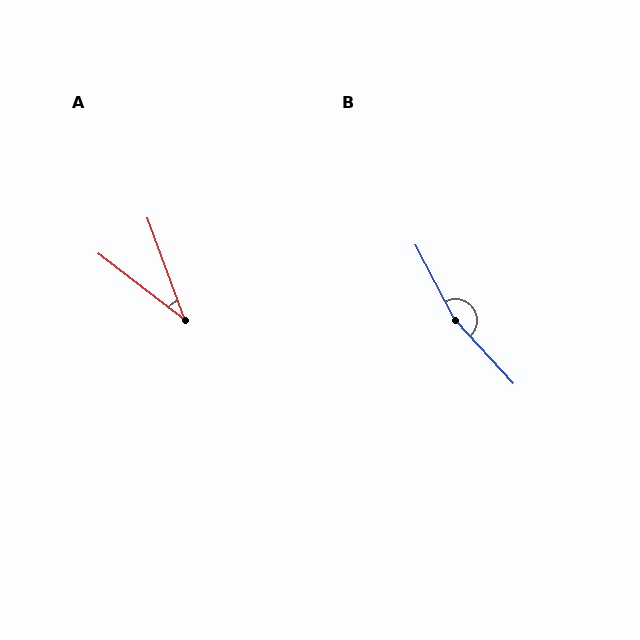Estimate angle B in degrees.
Approximately 165 degrees.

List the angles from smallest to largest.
A (32°), B (165°).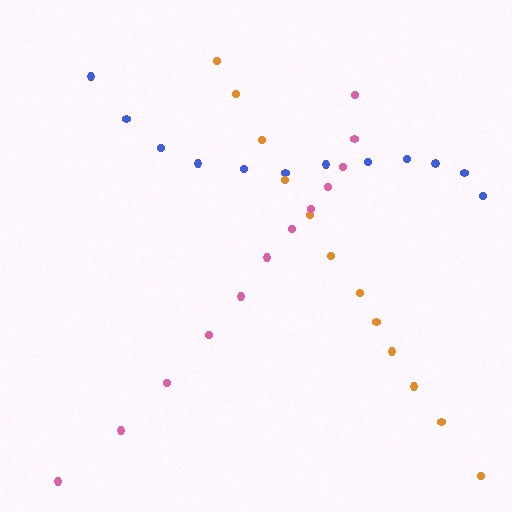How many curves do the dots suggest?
There are 3 distinct paths.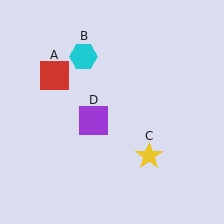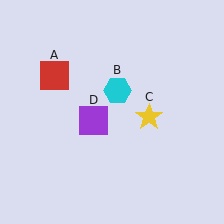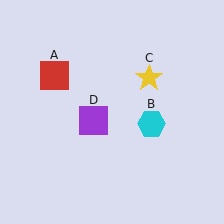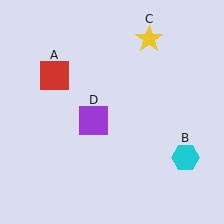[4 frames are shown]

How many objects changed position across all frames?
2 objects changed position: cyan hexagon (object B), yellow star (object C).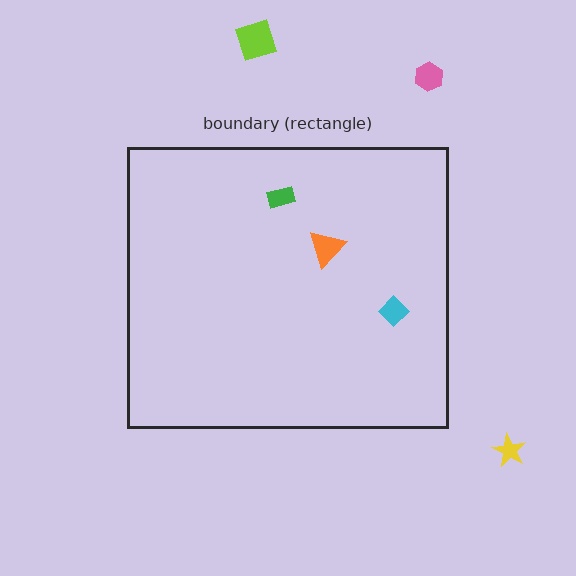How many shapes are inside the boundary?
3 inside, 3 outside.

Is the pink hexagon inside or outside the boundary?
Outside.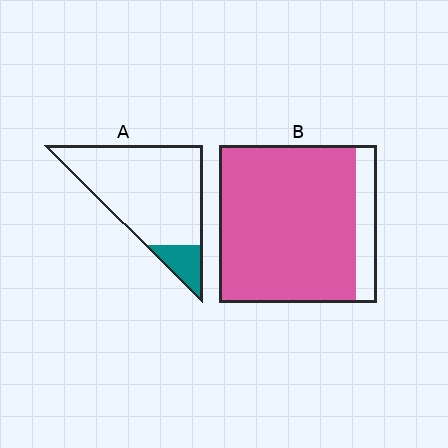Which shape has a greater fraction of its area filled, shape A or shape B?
Shape B.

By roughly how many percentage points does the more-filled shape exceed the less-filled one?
By roughly 75 percentage points (B over A).